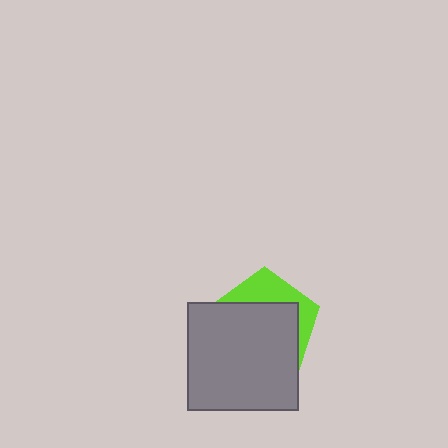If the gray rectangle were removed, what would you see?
You would see the complete lime pentagon.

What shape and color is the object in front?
The object in front is a gray rectangle.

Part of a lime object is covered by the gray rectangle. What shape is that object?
It is a pentagon.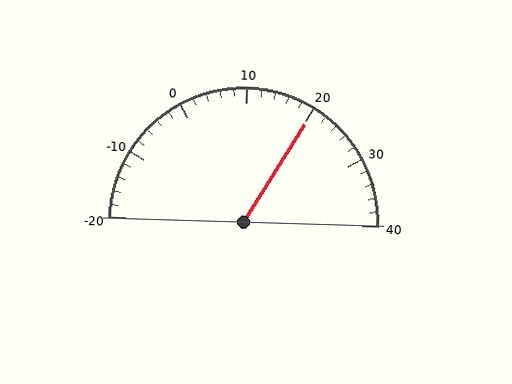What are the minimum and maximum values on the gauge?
The gauge ranges from -20 to 40.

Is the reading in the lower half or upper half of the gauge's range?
The reading is in the upper half of the range (-20 to 40).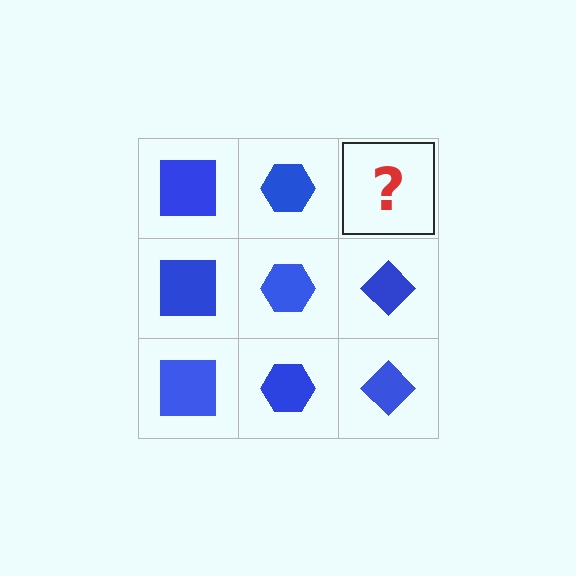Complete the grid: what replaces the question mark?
The question mark should be replaced with a blue diamond.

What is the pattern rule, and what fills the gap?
The rule is that each column has a consistent shape. The gap should be filled with a blue diamond.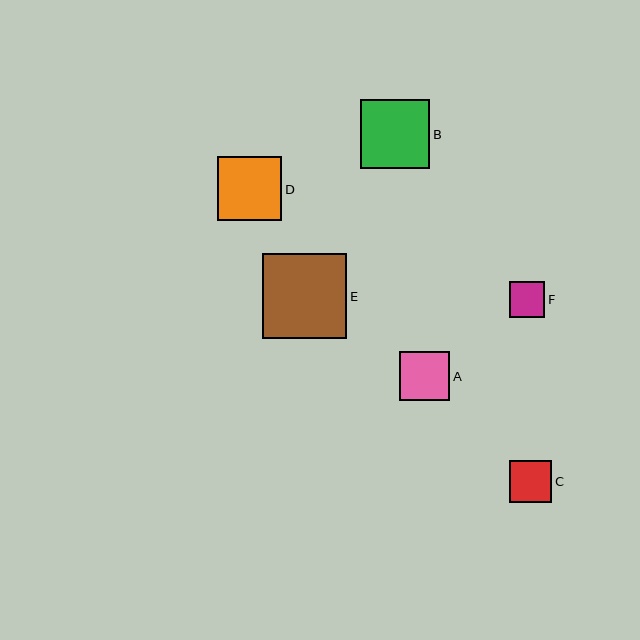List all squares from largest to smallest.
From largest to smallest: E, B, D, A, C, F.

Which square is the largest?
Square E is the largest with a size of approximately 85 pixels.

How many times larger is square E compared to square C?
Square E is approximately 2.0 times the size of square C.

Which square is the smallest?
Square F is the smallest with a size of approximately 36 pixels.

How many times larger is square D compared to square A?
Square D is approximately 1.3 times the size of square A.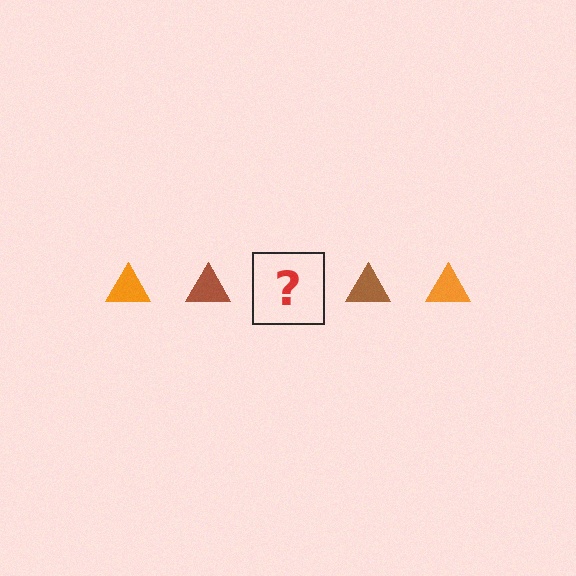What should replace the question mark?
The question mark should be replaced with an orange triangle.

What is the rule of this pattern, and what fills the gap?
The rule is that the pattern cycles through orange, brown triangles. The gap should be filled with an orange triangle.